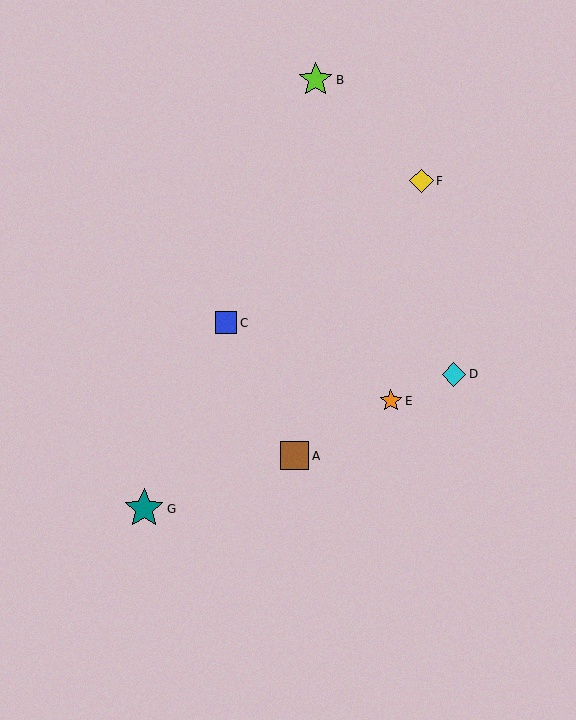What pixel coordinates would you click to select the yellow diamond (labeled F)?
Click at (421, 181) to select the yellow diamond F.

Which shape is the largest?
The teal star (labeled G) is the largest.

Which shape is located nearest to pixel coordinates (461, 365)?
The cyan diamond (labeled D) at (454, 374) is nearest to that location.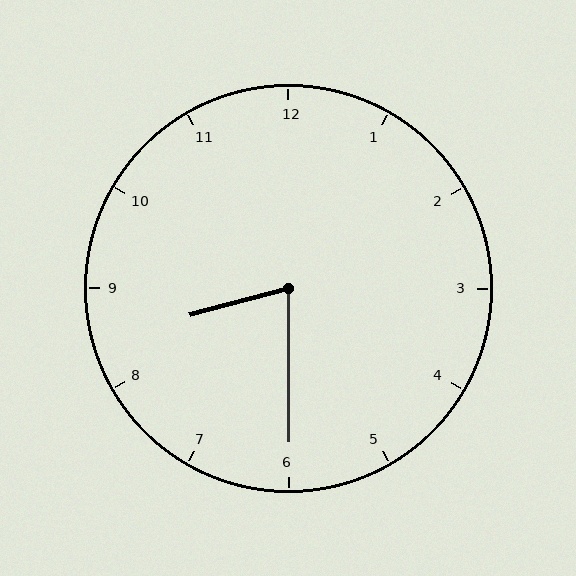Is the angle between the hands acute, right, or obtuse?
It is acute.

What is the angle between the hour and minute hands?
Approximately 75 degrees.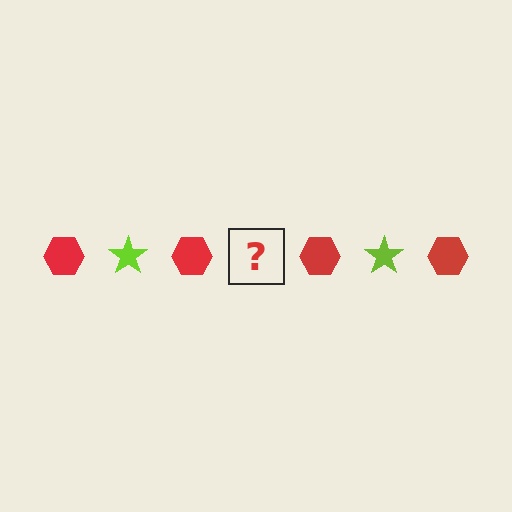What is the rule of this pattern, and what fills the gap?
The rule is that the pattern alternates between red hexagon and lime star. The gap should be filled with a lime star.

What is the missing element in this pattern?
The missing element is a lime star.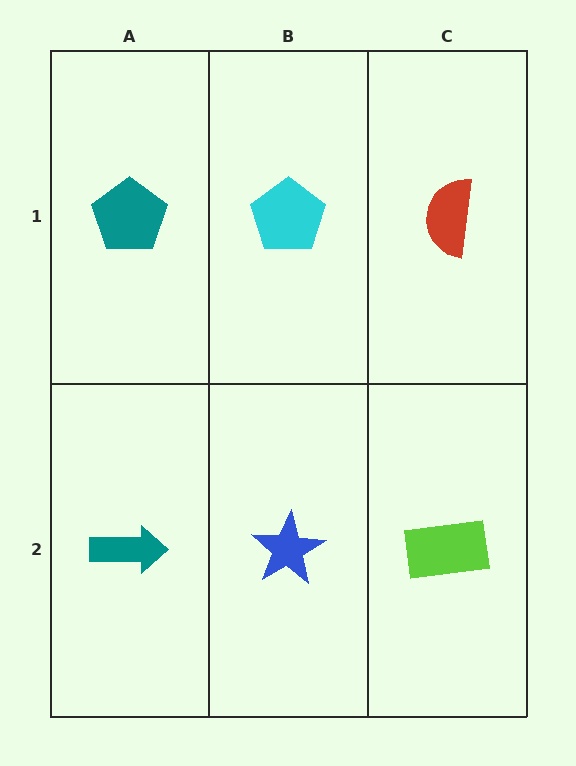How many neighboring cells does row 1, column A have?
2.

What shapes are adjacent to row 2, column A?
A teal pentagon (row 1, column A), a blue star (row 2, column B).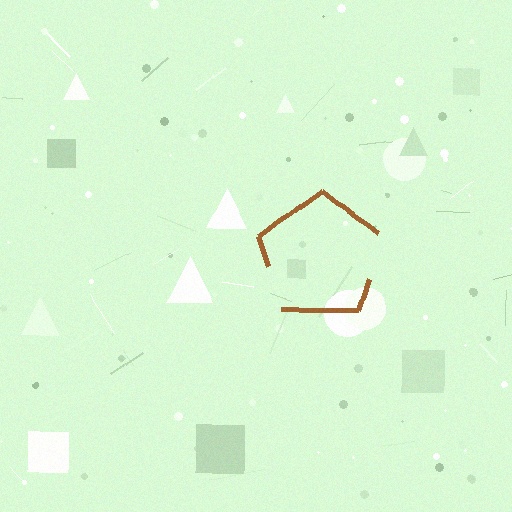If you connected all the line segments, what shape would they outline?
They would outline a pentagon.